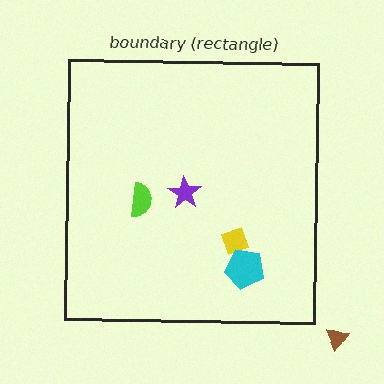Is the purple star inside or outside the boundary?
Inside.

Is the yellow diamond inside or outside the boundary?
Inside.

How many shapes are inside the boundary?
4 inside, 1 outside.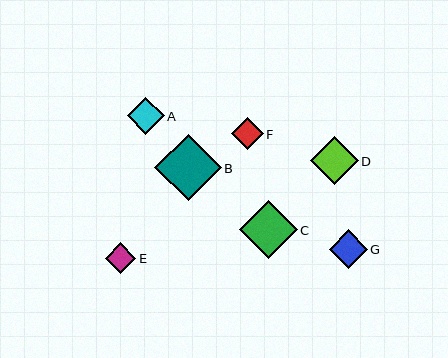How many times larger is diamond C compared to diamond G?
Diamond C is approximately 1.5 times the size of diamond G.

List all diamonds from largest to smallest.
From largest to smallest: B, C, D, G, A, F, E.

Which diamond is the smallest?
Diamond E is the smallest with a size of approximately 31 pixels.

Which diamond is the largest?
Diamond B is the largest with a size of approximately 66 pixels.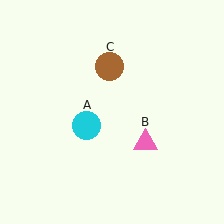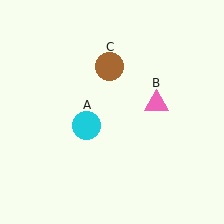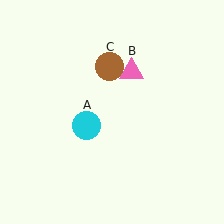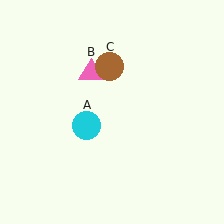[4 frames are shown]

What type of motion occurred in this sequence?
The pink triangle (object B) rotated counterclockwise around the center of the scene.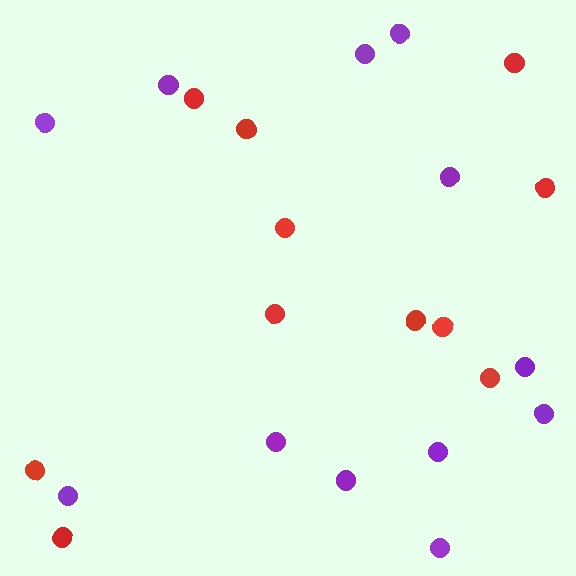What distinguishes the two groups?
There are 2 groups: one group of purple circles (12) and one group of red circles (11).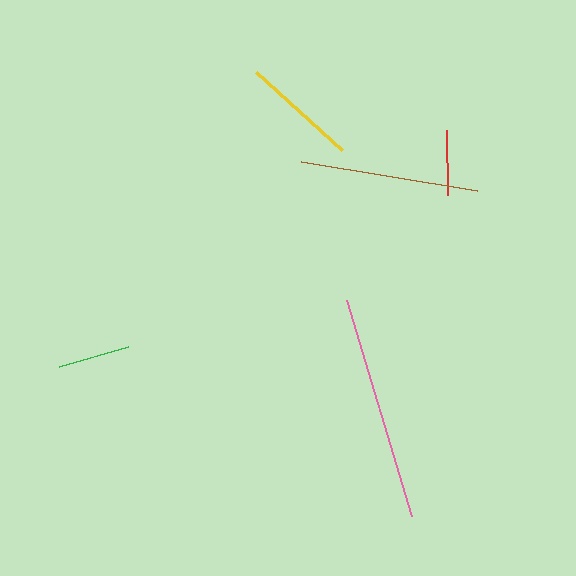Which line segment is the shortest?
The red line is the shortest at approximately 66 pixels.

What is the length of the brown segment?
The brown segment is approximately 178 pixels long.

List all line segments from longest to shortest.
From longest to shortest: pink, brown, yellow, green, red.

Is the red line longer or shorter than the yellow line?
The yellow line is longer than the red line.